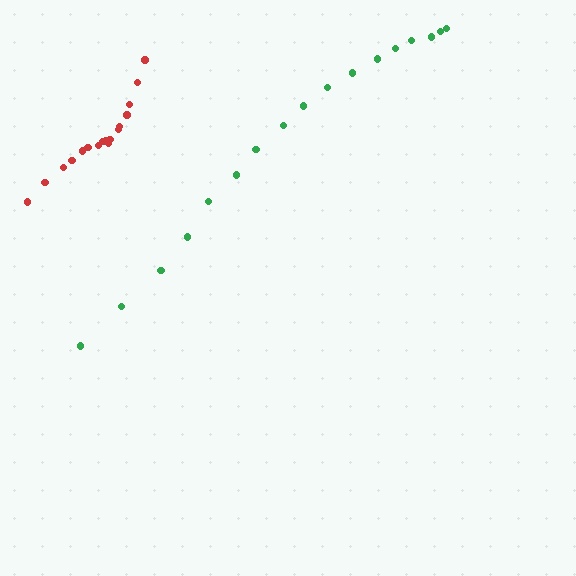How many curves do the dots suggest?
There are 2 distinct paths.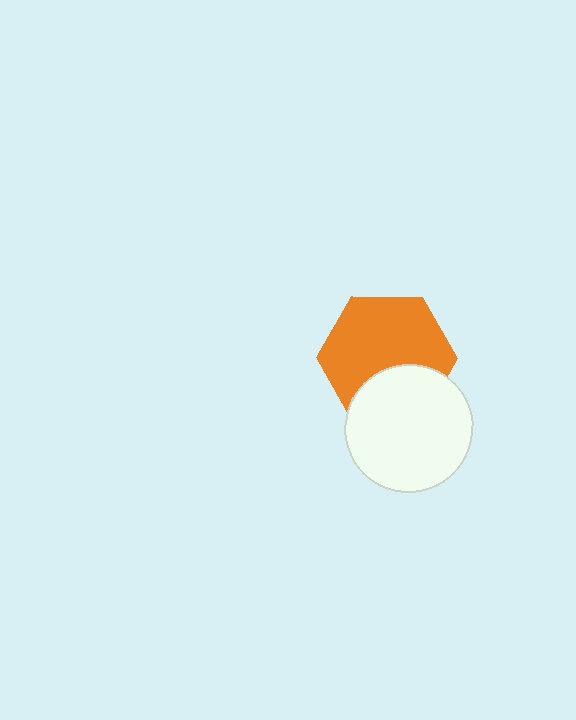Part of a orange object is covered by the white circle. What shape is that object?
It is a hexagon.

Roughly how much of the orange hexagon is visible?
Most of it is visible (roughly 68%).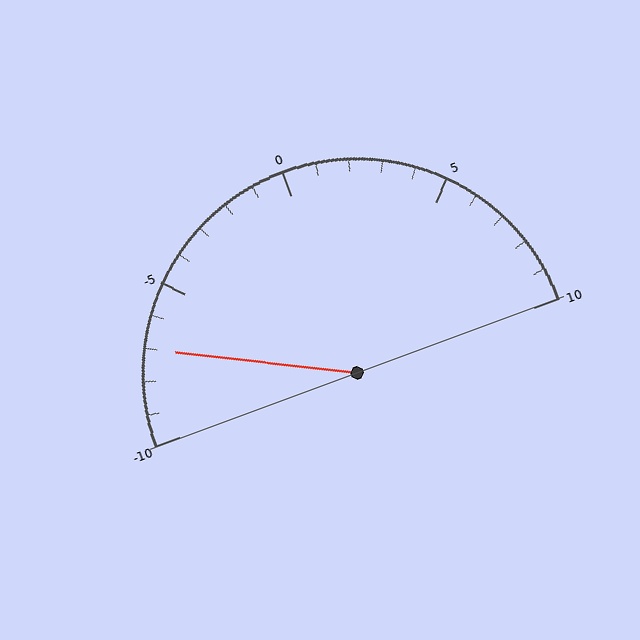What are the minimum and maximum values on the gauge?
The gauge ranges from -10 to 10.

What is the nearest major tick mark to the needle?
The nearest major tick mark is -5.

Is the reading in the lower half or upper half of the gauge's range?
The reading is in the lower half of the range (-10 to 10).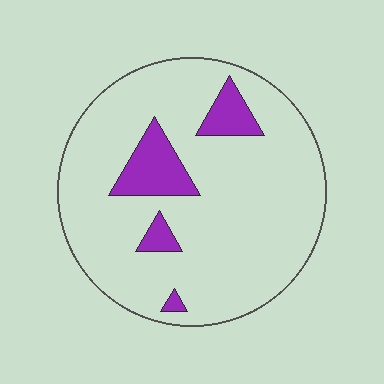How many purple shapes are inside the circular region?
4.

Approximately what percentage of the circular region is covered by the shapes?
Approximately 15%.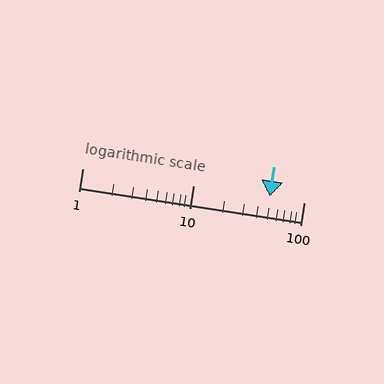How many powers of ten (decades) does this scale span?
The scale spans 2 decades, from 1 to 100.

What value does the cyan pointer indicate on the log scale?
The pointer indicates approximately 49.